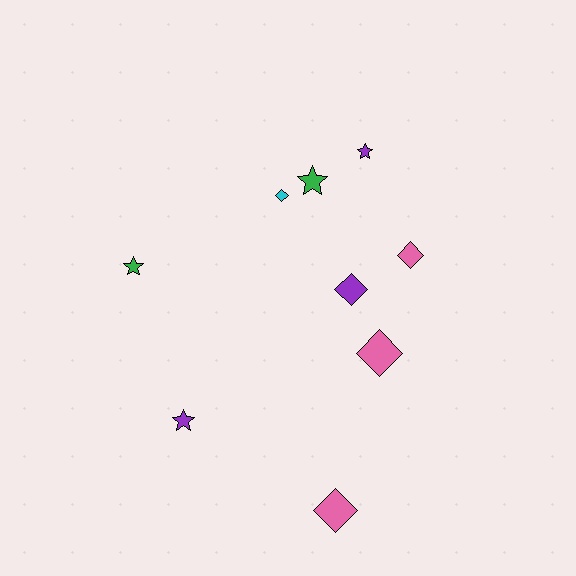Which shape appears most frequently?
Diamond, with 5 objects.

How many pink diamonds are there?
There are 3 pink diamonds.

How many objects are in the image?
There are 9 objects.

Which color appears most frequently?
Pink, with 3 objects.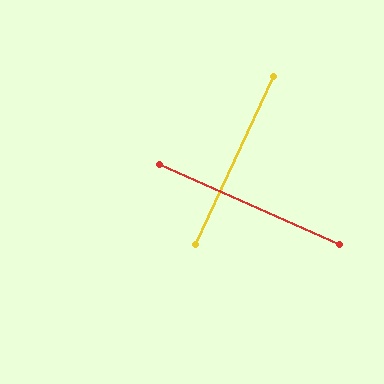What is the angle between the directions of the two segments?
Approximately 89 degrees.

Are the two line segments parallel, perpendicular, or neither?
Perpendicular — they meet at approximately 89°.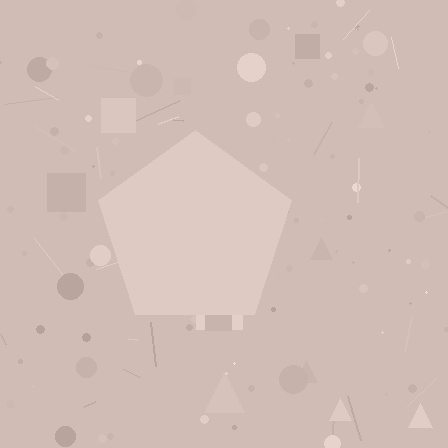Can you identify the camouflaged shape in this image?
The camouflaged shape is a pentagon.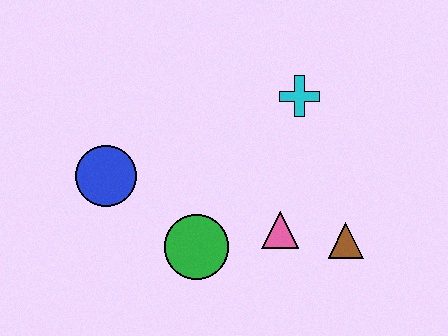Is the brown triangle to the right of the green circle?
Yes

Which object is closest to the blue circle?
The green circle is closest to the blue circle.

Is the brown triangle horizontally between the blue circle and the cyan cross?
No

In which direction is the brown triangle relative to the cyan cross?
The brown triangle is below the cyan cross.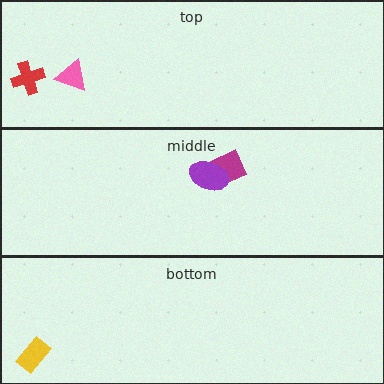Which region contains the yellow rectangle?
The bottom region.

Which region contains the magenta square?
The middle region.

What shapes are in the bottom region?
The yellow rectangle.